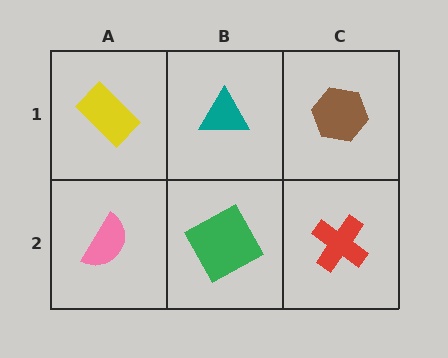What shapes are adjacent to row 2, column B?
A teal triangle (row 1, column B), a pink semicircle (row 2, column A), a red cross (row 2, column C).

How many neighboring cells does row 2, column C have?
2.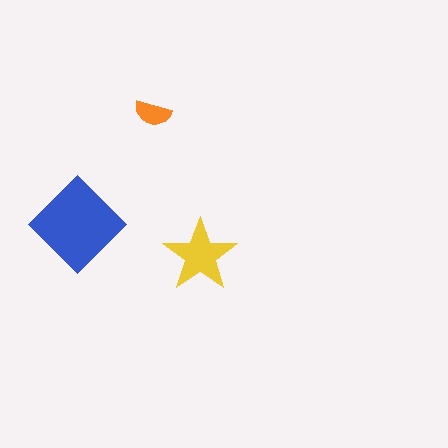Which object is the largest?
The blue diamond.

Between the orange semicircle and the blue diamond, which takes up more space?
The blue diamond.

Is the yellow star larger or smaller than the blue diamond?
Smaller.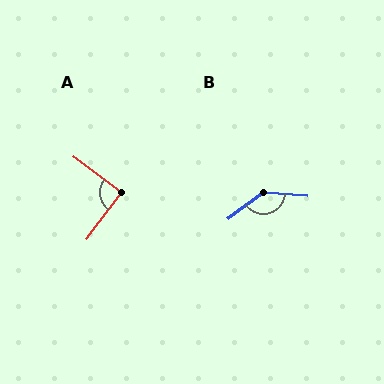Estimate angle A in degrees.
Approximately 90 degrees.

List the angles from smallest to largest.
A (90°), B (138°).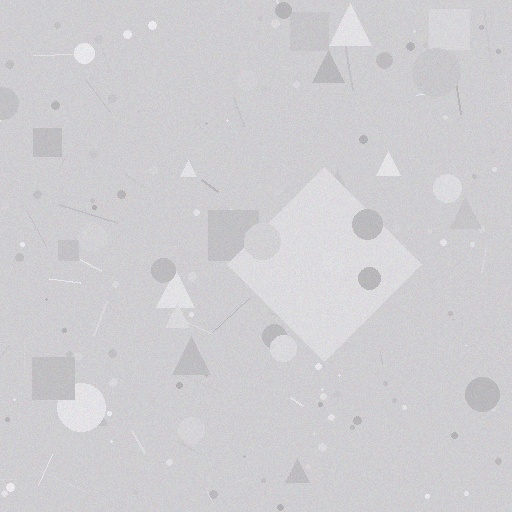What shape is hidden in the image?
A diamond is hidden in the image.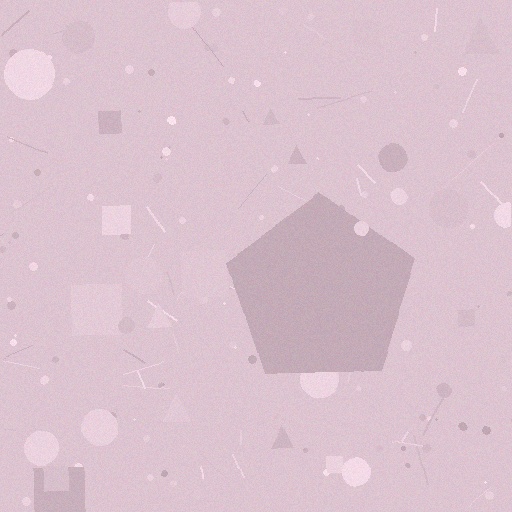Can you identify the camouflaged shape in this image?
The camouflaged shape is a pentagon.